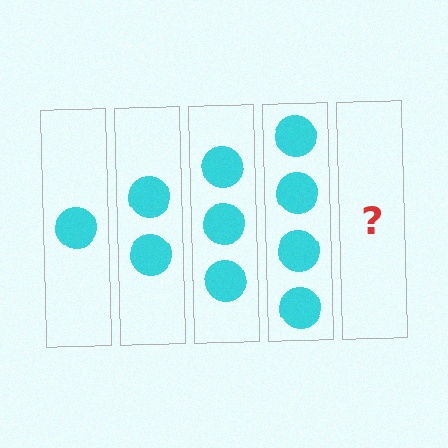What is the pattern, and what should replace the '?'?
The pattern is that each step adds one more circle. The '?' should be 5 circles.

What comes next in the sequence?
The next element should be 5 circles.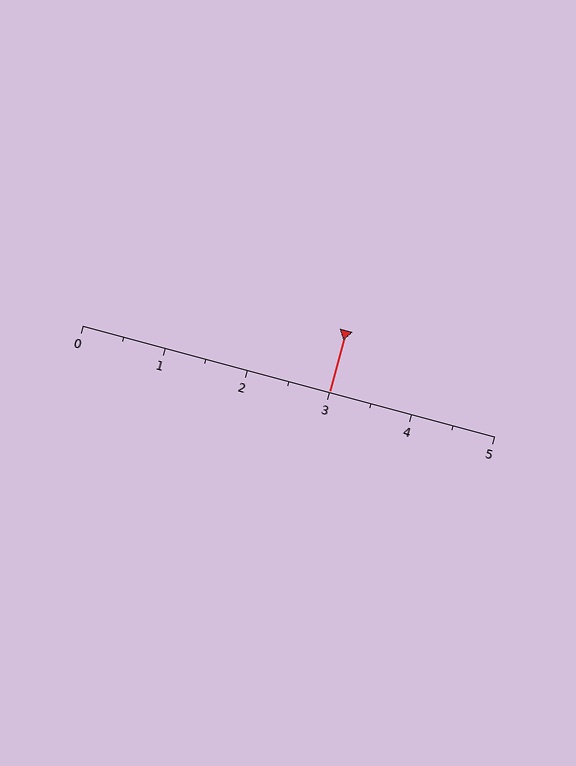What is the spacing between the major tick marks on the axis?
The major ticks are spaced 1 apart.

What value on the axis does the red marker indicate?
The marker indicates approximately 3.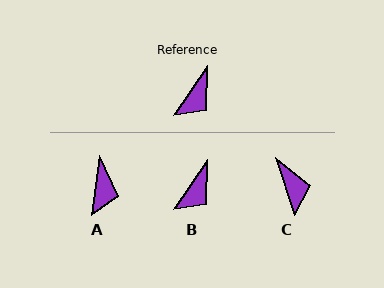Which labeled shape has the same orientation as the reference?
B.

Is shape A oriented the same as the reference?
No, it is off by about 25 degrees.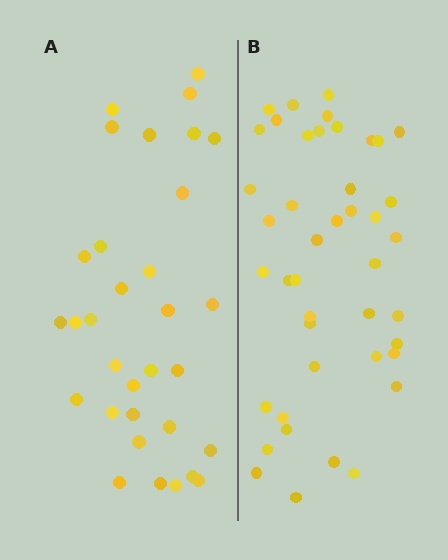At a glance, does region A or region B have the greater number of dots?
Region B (the right region) has more dots.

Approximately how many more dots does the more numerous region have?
Region B has roughly 12 or so more dots than region A.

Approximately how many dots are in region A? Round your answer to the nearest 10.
About 30 dots. (The exact count is 32, which rounds to 30.)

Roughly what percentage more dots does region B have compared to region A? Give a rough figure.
About 35% more.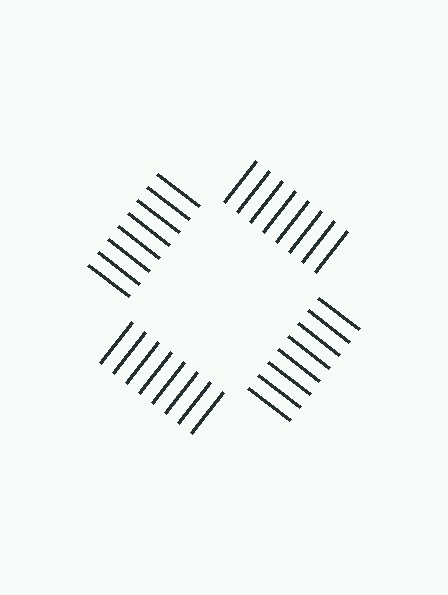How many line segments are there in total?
32 — 8 along each of the 4 edges.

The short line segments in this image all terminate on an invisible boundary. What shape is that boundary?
An illusory square — the line segments terminate on its edges but no continuous stroke is drawn.